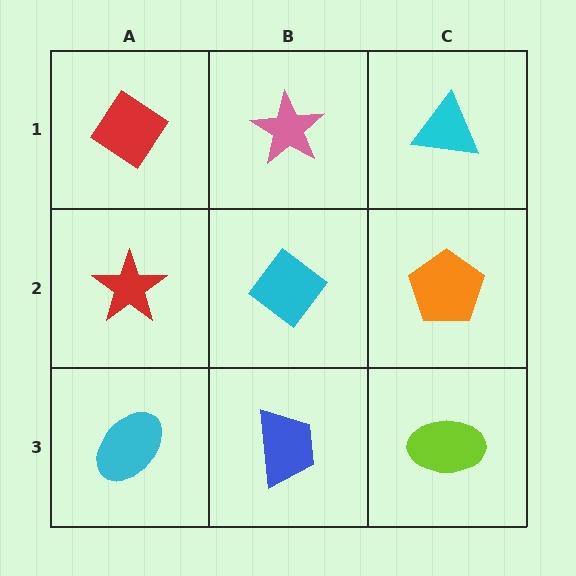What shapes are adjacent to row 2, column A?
A red diamond (row 1, column A), a cyan ellipse (row 3, column A), a cyan diamond (row 2, column B).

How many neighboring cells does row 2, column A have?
3.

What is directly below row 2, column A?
A cyan ellipse.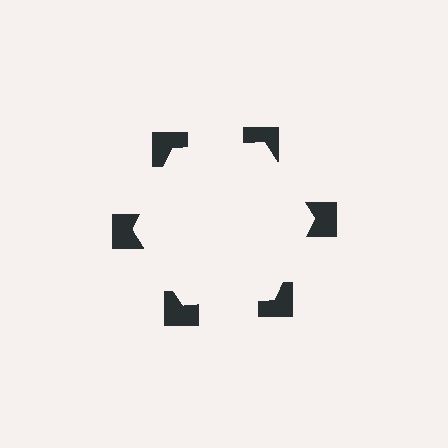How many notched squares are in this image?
There are 6 — one at each vertex of the illusory hexagon.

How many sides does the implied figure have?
6 sides.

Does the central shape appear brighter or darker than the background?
It typically appears slightly brighter than the background, even though no actual brightness change is drawn.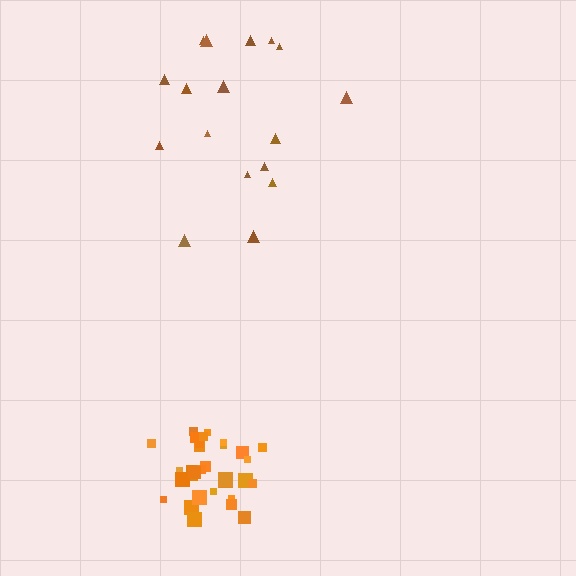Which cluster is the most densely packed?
Orange.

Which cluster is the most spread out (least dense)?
Brown.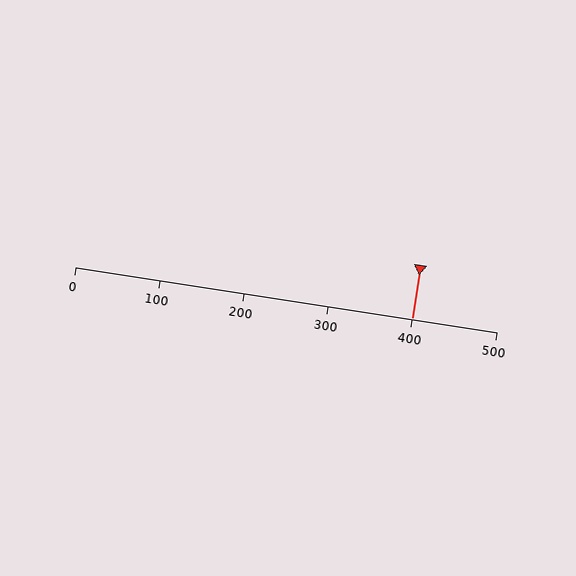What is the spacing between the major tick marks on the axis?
The major ticks are spaced 100 apart.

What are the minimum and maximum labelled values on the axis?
The axis runs from 0 to 500.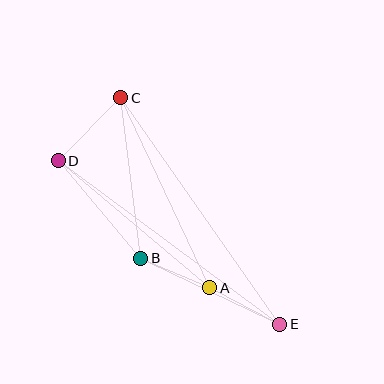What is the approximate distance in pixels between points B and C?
The distance between B and C is approximately 162 pixels.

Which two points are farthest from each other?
Points C and E are farthest from each other.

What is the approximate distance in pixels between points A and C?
The distance between A and C is approximately 210 pixels.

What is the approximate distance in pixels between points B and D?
The distance between B and D is approximately 128 pixels.